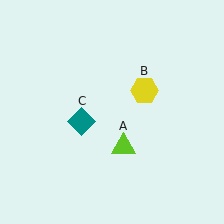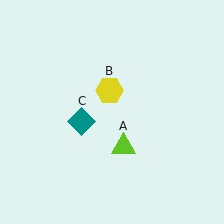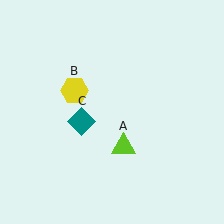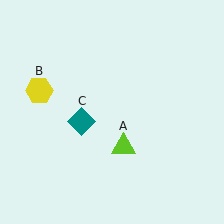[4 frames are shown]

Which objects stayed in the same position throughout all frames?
Lime triangle (object A) and teal diamond (object C) remained stationary.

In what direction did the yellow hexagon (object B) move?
The yellow hexagon (object B) moved left.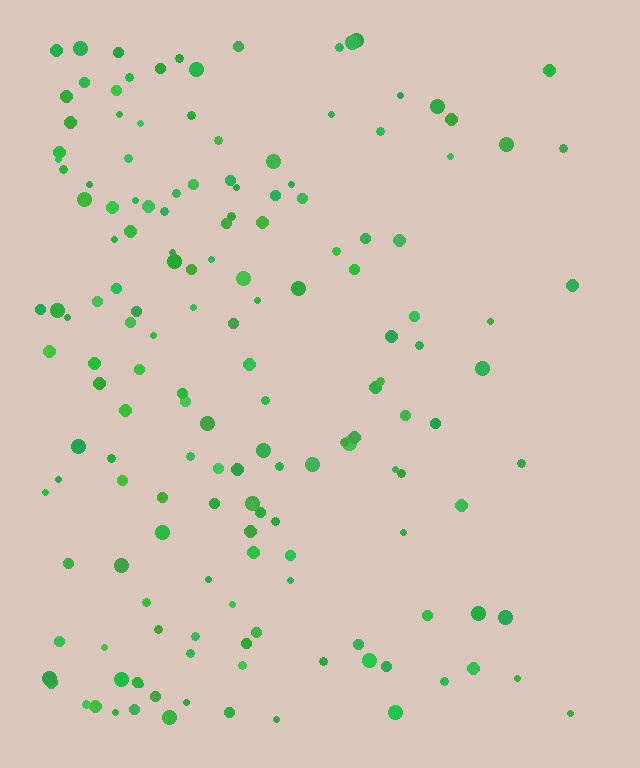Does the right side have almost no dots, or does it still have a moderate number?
Still a moderate number, just noticeably fewer than the left.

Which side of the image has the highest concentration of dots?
The left.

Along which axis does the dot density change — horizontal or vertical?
Horizontal.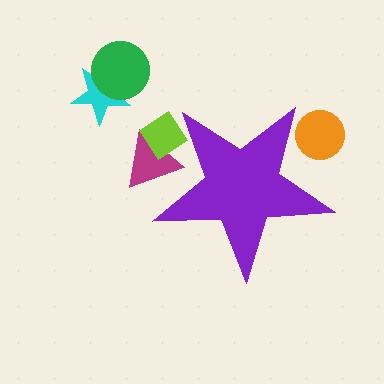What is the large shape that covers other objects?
A purple star.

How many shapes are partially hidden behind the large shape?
3 shapes are partially hidden.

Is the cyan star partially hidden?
No, the cyan star is fully visible.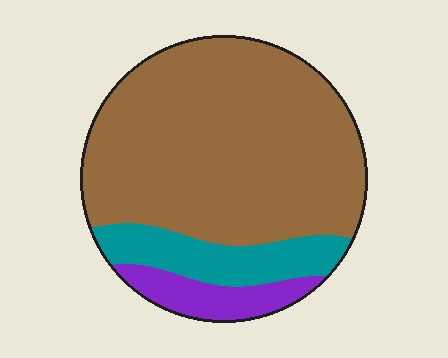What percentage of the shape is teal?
Teal takes up about one sixth (1/6) of the shape.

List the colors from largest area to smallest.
From largest to smallest: brown, teal, purple.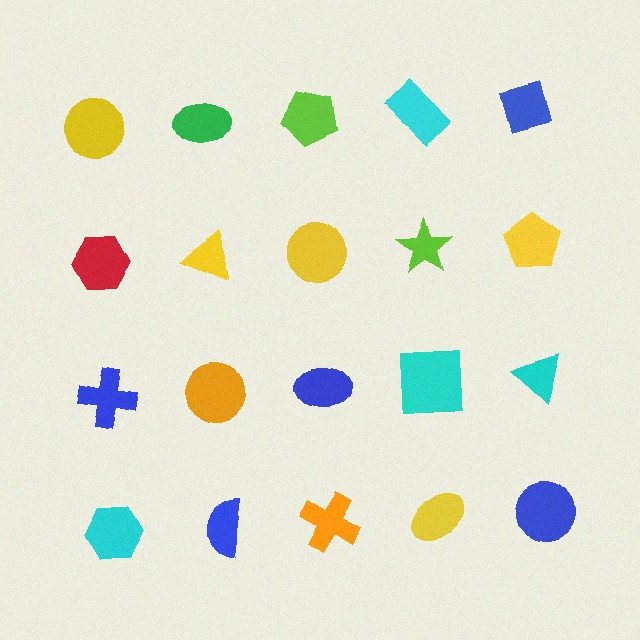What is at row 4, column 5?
A blue circle.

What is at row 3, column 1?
A blue cross.